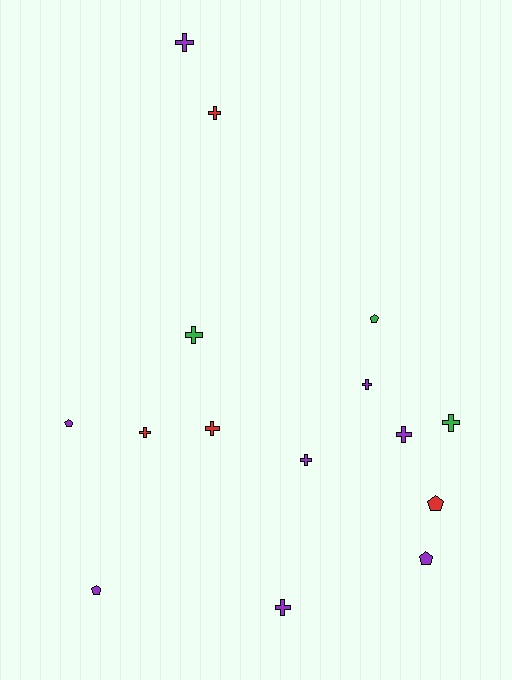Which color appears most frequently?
Purple, with 8 objects.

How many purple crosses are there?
There are 5 purple crosses.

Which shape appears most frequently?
Cross, with 10 objects.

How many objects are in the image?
There are 15 objects.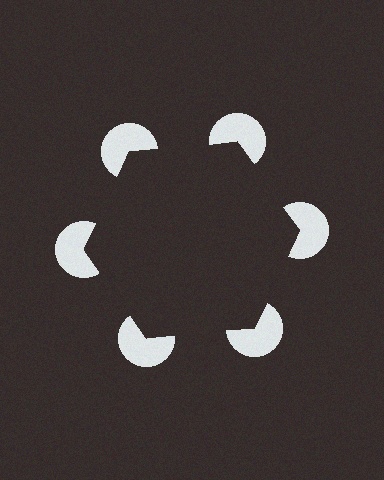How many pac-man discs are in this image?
There are 6 — one at each vertex of the illusory hexagon.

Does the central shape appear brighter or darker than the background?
It typically appears slightly darker than the background, even though no actual brightness change is drawn.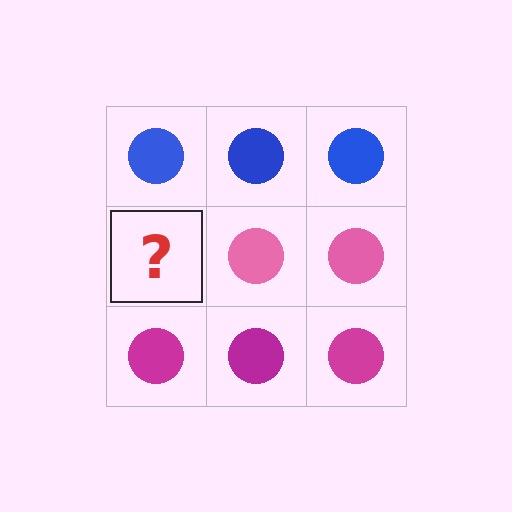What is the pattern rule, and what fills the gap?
The rule is that each row has a consistent color. The gap should be filled with a pink circle.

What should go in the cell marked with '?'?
The missing cell should contain a pink circle.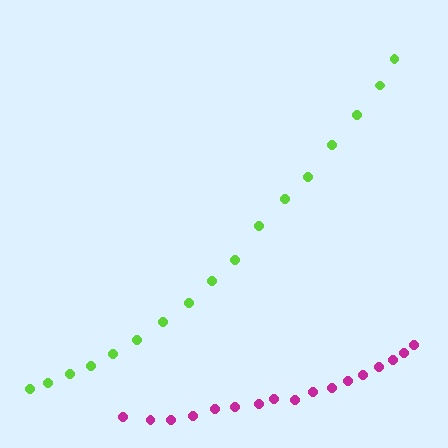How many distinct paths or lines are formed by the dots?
There are 2 distinct paths.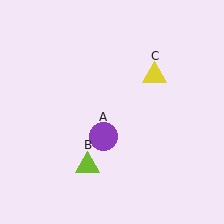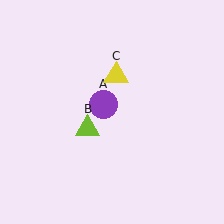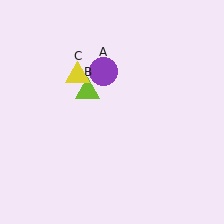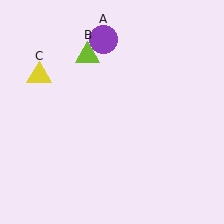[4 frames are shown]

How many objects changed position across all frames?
3 objects changed position: purple circle (object A), lime triangle (object B), yellow triangle (object C).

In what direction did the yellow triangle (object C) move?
The yellow triangle (object C) moved left.